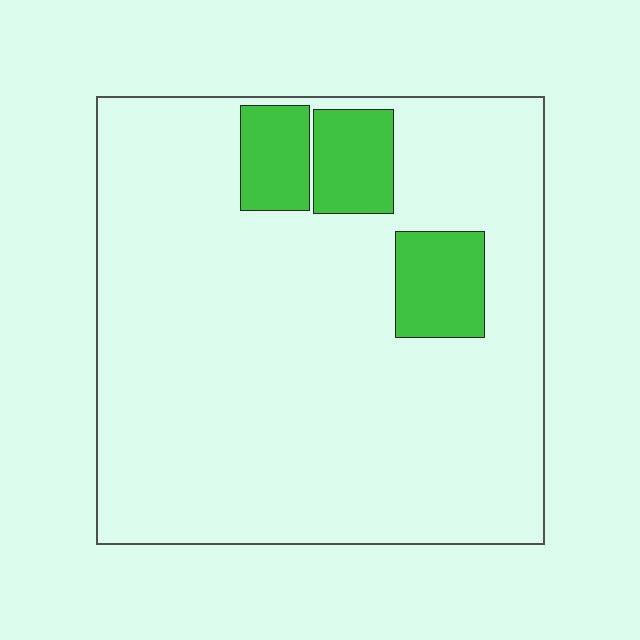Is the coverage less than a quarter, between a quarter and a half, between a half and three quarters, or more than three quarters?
Less than a quarter.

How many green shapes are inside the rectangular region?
3.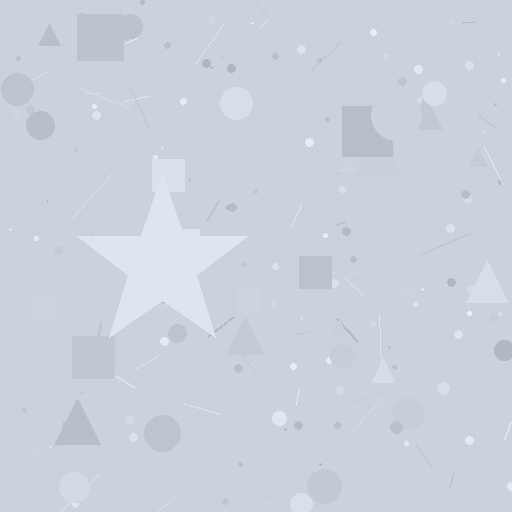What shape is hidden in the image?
A star is hidden in the image.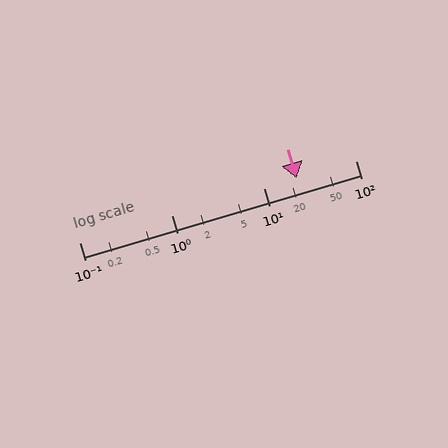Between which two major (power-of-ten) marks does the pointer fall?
The pointer is between 10 and 100.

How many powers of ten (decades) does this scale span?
The scale spans 3 decades, from 0.1 to 100.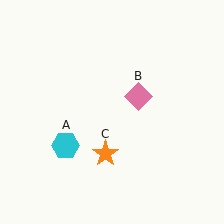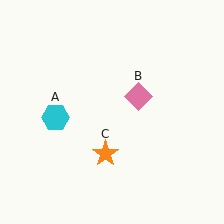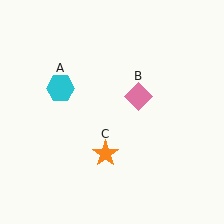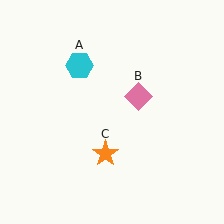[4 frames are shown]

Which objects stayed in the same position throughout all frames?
Pink diamond (object B) and orange star (object C) remained stationary.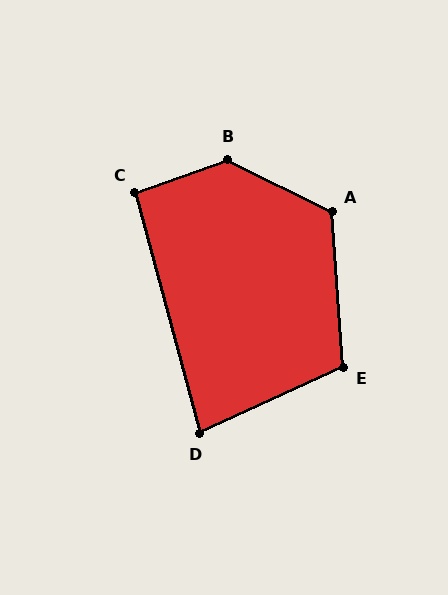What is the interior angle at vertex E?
Approximately 111 degrees (obtuse).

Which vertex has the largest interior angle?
B, at approximately 134 degrees.